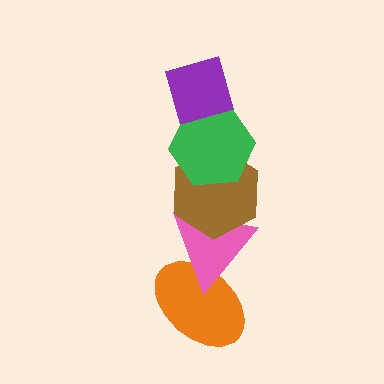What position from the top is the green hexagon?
The green hexagon is 2nd from the top.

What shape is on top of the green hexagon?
The purple diamond is on top of the green hexagon.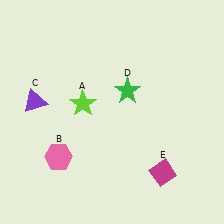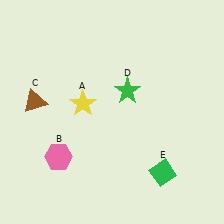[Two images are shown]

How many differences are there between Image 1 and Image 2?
There are 3 differences between the two images.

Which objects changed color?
A changed from lime to yellow. C changed from purple to brown. E changed from magenta to green.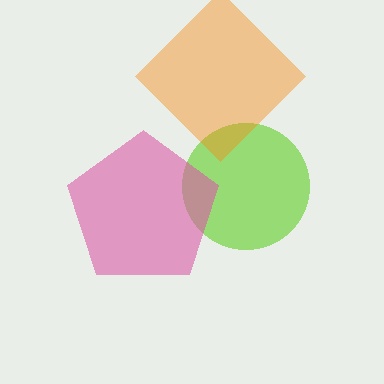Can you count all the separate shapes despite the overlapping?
Yes, there are 3 separate shapes.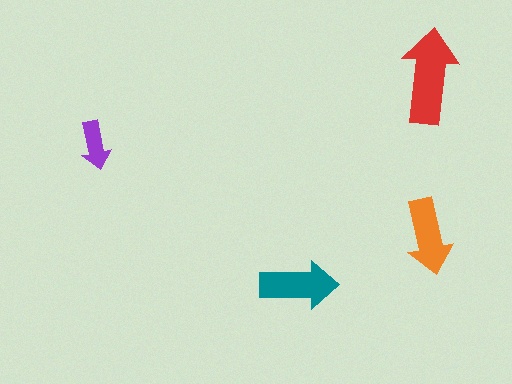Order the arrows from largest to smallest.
the red one, the teal one, the orange one, the purple one.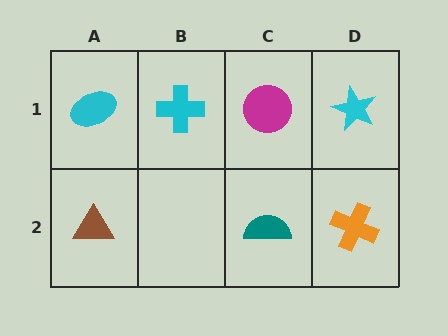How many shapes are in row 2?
3 shapes.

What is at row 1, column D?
A cyan star.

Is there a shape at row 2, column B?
No, that cell is empty.